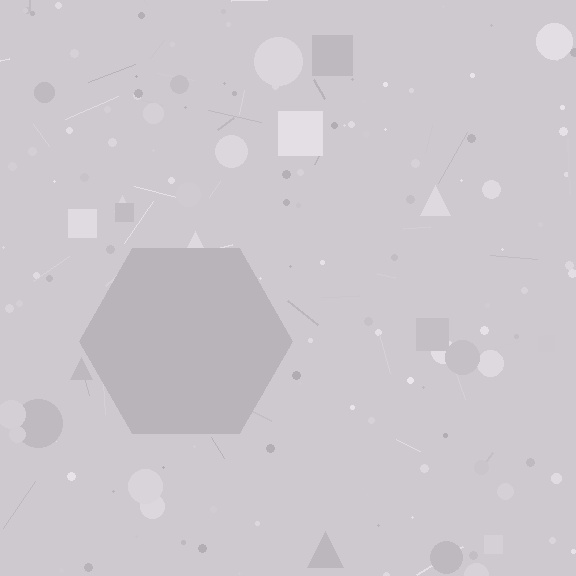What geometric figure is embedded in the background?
A hexagon is embedded in the background.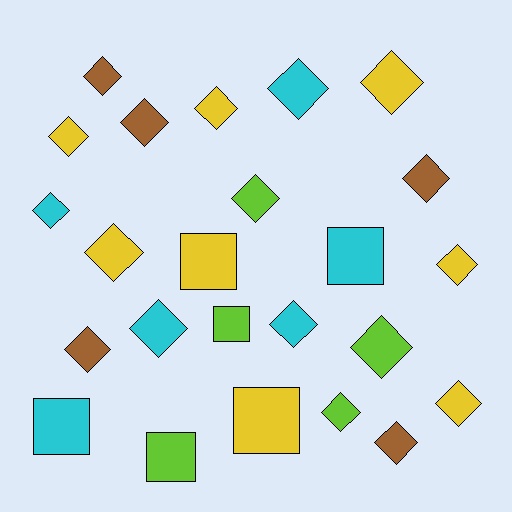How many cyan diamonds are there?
There are 4 cyan diamonds.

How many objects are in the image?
There are 24 objects.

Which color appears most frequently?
Yellow, with 8 objects.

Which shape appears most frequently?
Diamond, with 18 objects.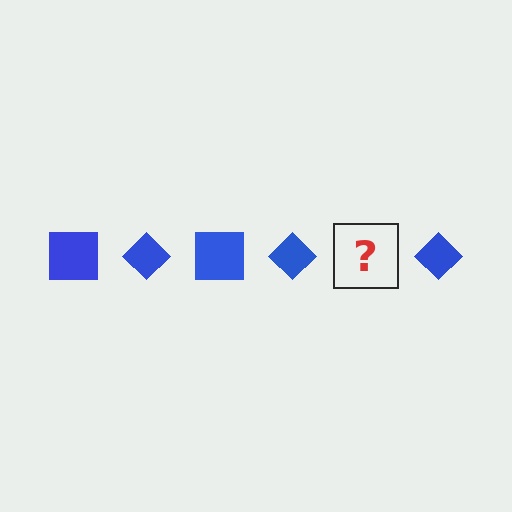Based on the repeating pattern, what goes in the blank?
The blank should be a blue square.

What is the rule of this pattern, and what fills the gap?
The rule is that the pattern cycles through square, diamond shapes in blue. The gap should be filled with a blue square.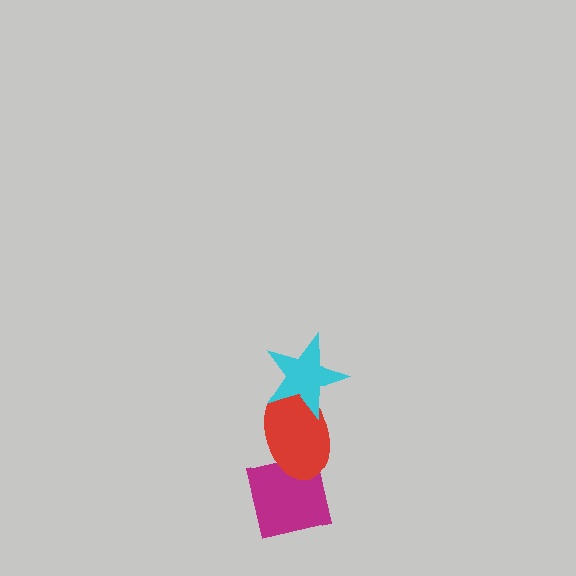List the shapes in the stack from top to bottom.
From top to bottom: the cyan star, the red ellipse, the magenta square.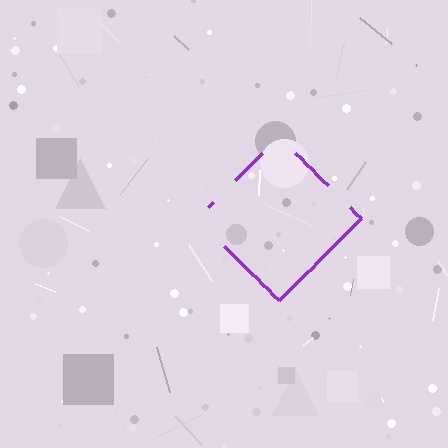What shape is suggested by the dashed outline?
The dashed outline suggests a diamond.